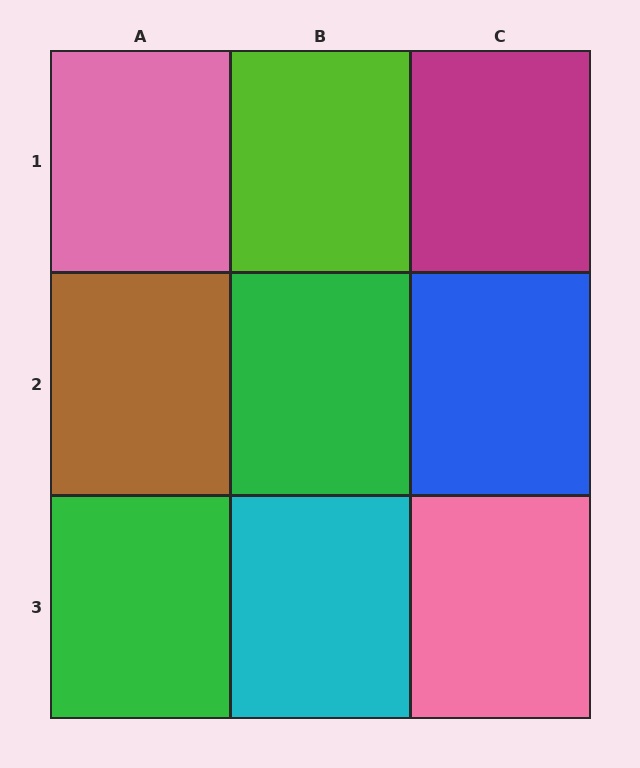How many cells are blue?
1 cell is blue.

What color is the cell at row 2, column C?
Blue.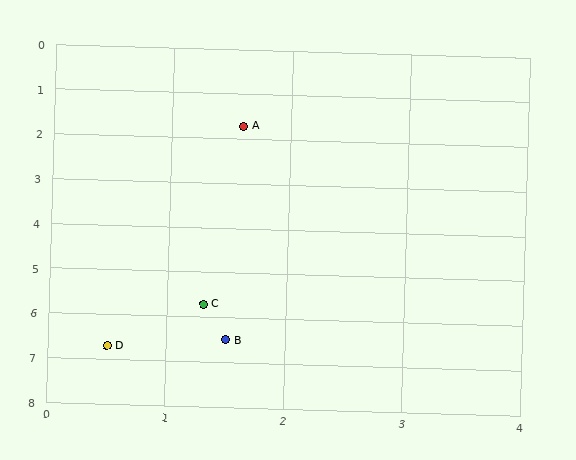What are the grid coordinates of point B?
Point B is at approximately (1.5, 6.5).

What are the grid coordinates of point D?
Point D is at approximately (0.5, 6.7).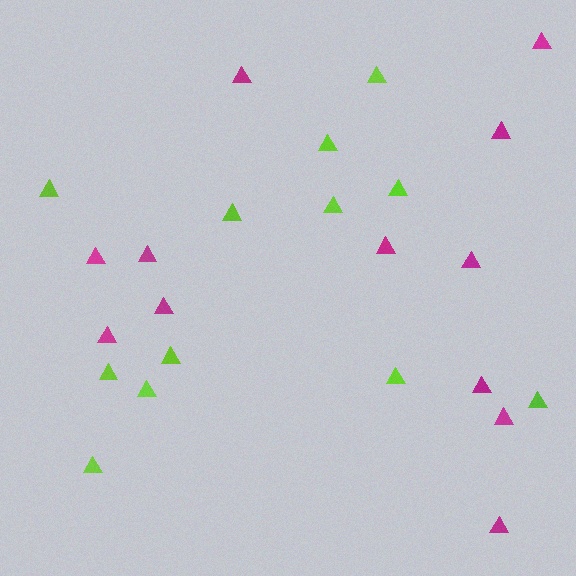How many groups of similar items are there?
There are 2 groups: one group of magenta triangles (12) and one group of lime triangles (12).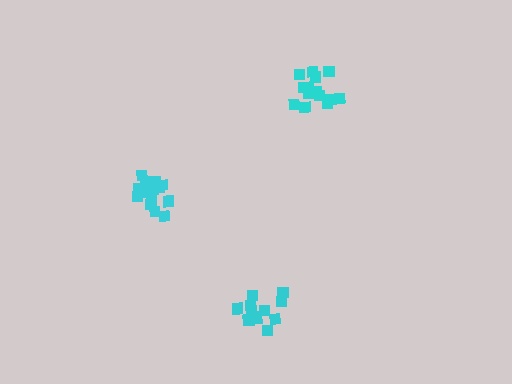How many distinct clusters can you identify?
There are 3 distinct clusters.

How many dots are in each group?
Group 1: 19 dots, Group 2: 16 dots, Group 3: 13 dots (48 total).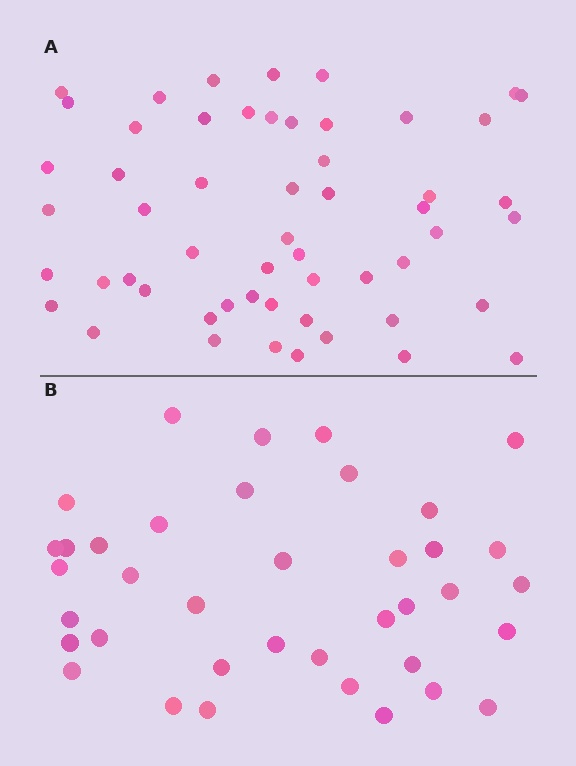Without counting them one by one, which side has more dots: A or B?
Region A (the top region) has more dots.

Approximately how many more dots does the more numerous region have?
Region A has approximately 15 more dots than region B.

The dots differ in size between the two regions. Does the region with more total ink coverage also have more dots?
No. Region B has more total ink coverage because its dots are larger, but region A actually contains more individual dots. Total area can be misleading — the number of items is what matters here.